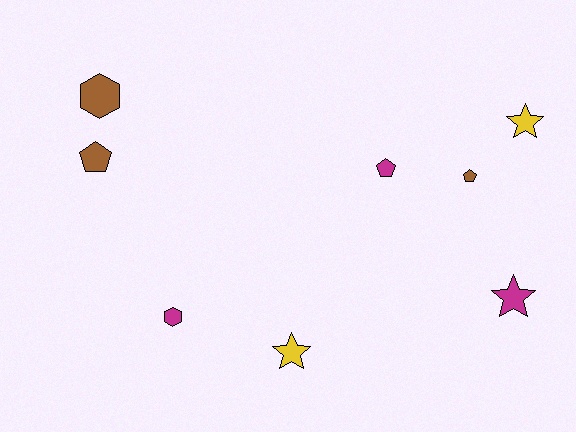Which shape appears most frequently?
Pentagon, with 3 objects.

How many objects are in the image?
There are 8 objects.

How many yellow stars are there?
There are 2 yellow stars.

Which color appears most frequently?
Brown, with 3 objects.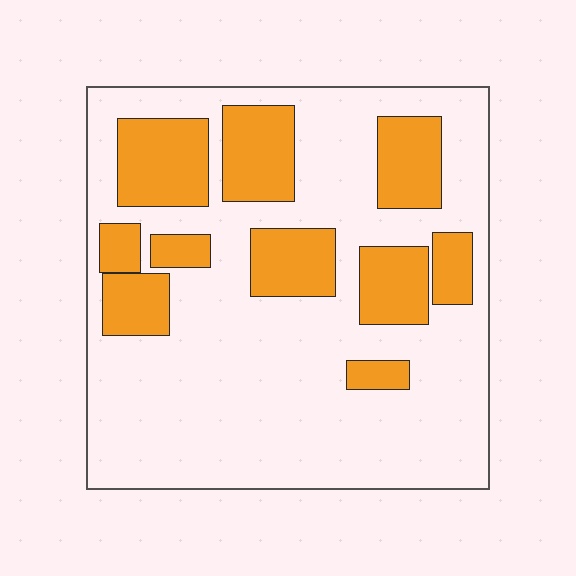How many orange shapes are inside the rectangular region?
10.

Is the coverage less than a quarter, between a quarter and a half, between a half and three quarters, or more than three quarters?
Between a quarter and a half.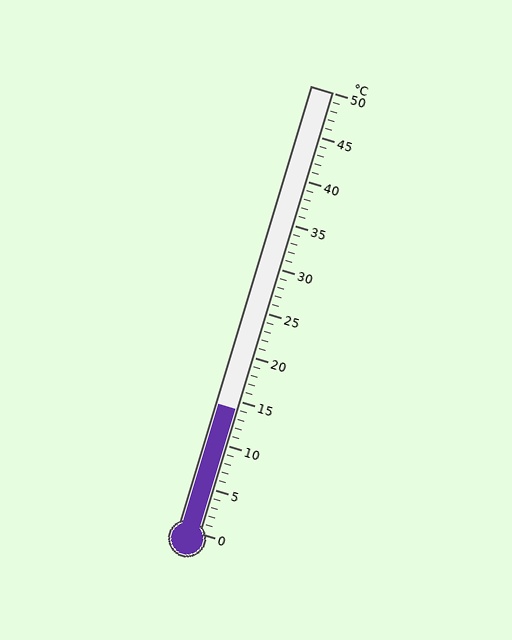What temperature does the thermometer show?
The thermometer shows approximately 14°C.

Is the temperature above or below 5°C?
The temperature is above 5°C.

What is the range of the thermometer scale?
The thermometer scale ranges from 0°C to 50°C.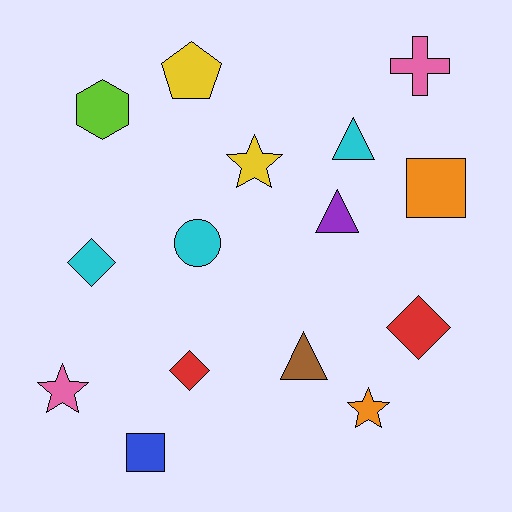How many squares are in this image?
There are 2 squares.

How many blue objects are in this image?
There is 1 blue object.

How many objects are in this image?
There are 15 objects.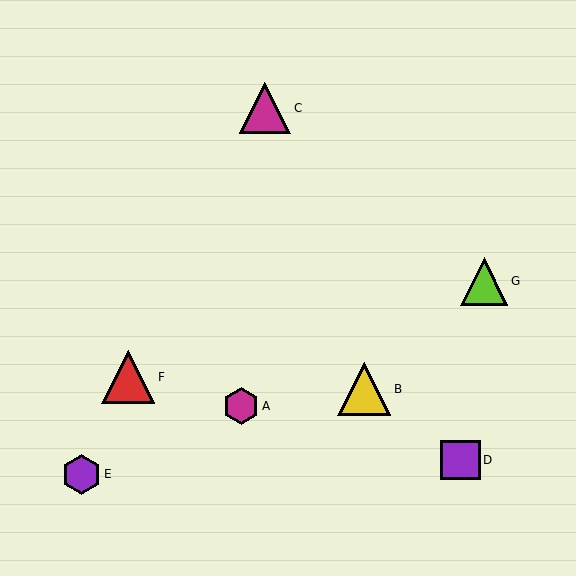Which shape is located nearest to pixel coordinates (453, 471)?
The purple square (labeled D) at (461, 460) is nearest to that location.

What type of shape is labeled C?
Shape C is a magenta triangle.